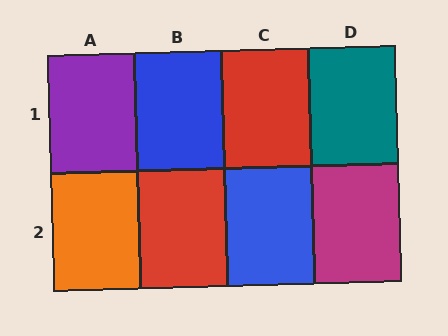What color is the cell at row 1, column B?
Blue.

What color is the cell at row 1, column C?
Red.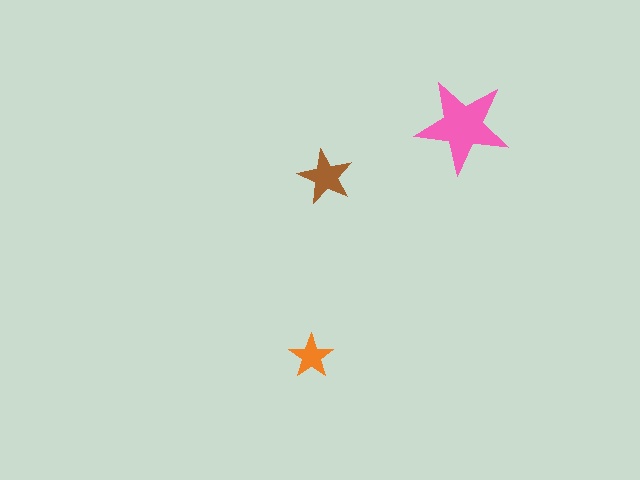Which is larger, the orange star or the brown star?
The brown one.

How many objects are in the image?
There are 3 objects in the image.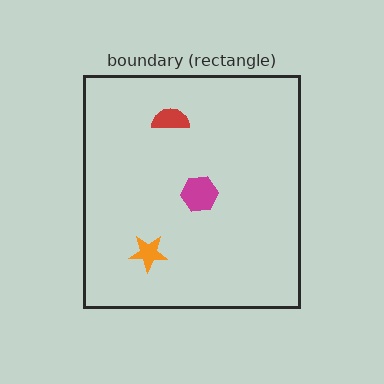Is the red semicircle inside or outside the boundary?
Inside.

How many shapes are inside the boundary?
3 inside, 0 outside.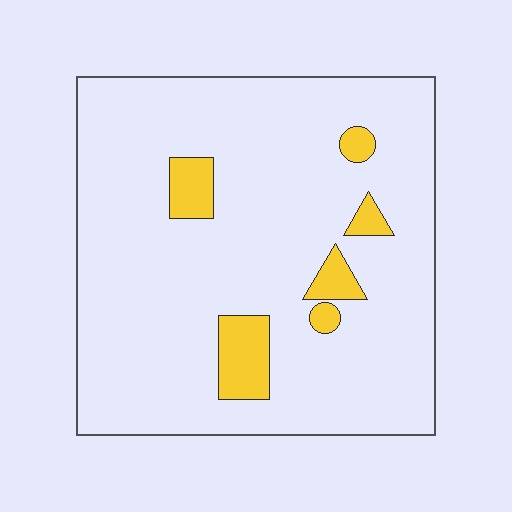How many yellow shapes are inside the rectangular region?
6.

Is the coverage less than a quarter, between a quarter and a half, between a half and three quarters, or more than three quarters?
Less than a quarter.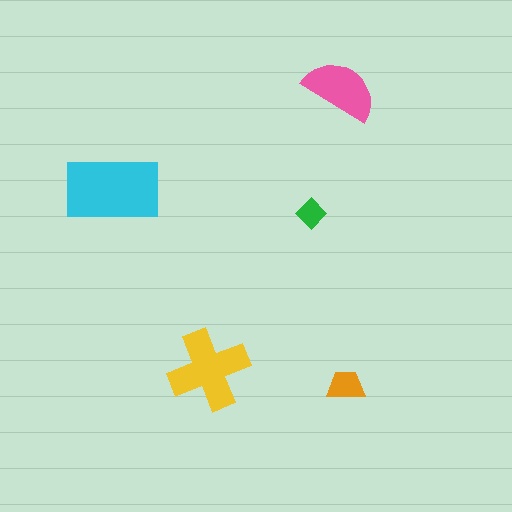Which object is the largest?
The cyan rectangle.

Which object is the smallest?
The green diamond.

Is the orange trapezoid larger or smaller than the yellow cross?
Smaller.